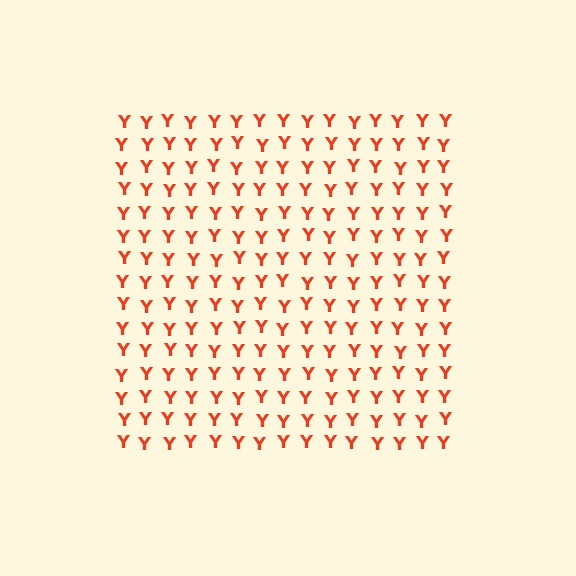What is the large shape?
The large shape is a square.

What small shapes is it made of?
It is made of small letter Y's.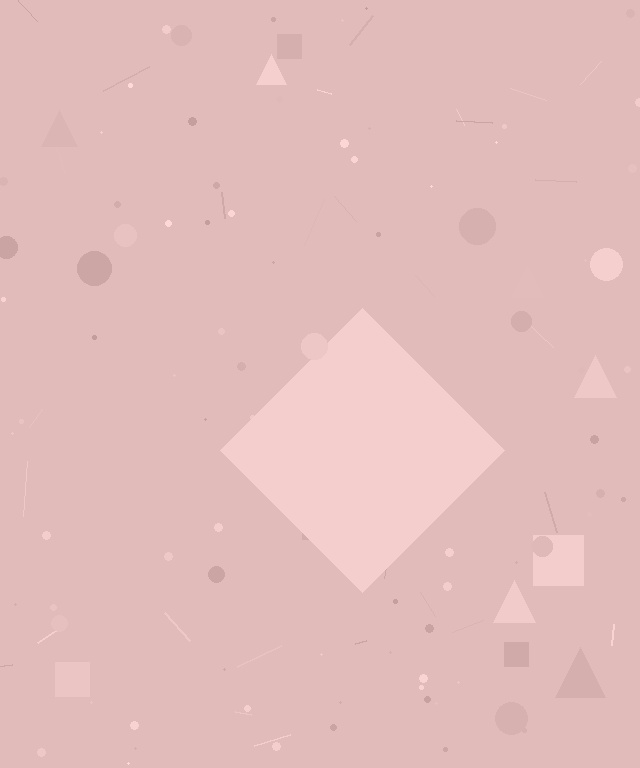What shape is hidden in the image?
A diamond is hidden in the image.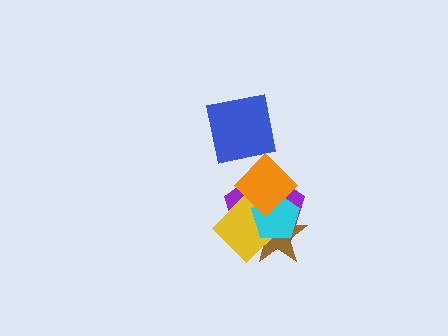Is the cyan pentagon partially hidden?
Yes, it is partially covered by another shape.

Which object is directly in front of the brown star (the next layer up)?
The yellow diamond is directly in front of the brown star.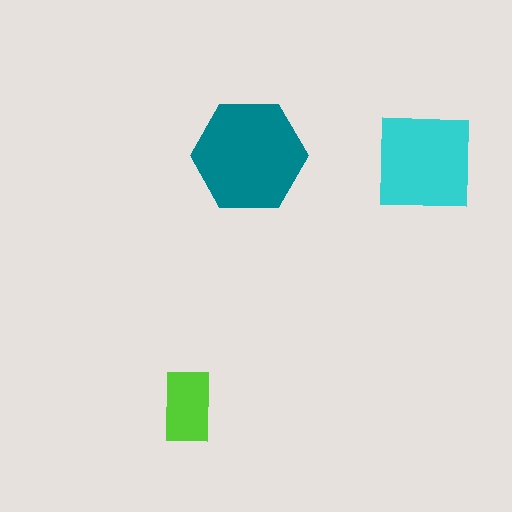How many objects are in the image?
There are 3 objects in the image.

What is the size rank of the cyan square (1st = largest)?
2nd.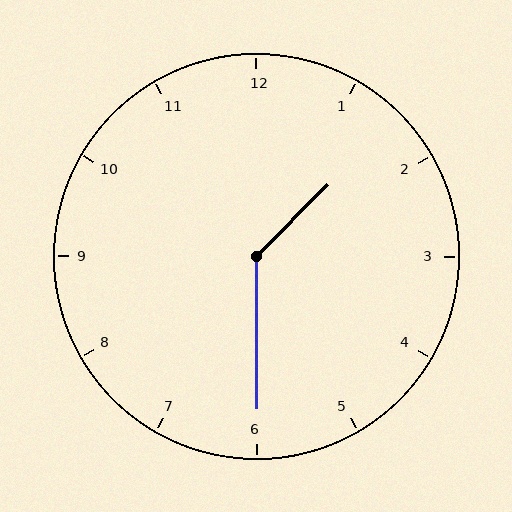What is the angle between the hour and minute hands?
Approximately 135 degrees.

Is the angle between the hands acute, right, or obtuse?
It is obtuse.